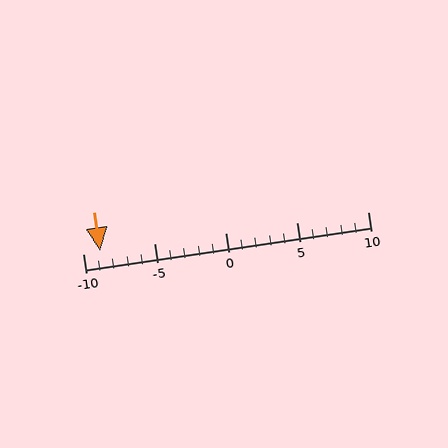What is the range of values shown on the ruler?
The ruler shows values from -10 to 10.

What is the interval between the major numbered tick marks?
The major tick marks are spaced 5 units apart.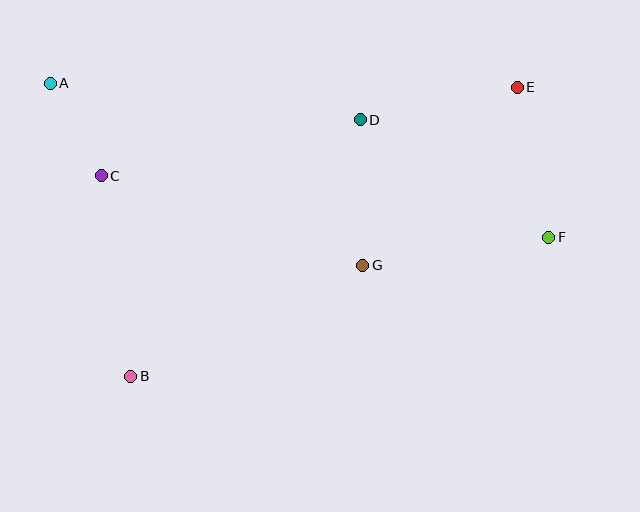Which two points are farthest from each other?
Points A and F are farthest from each other.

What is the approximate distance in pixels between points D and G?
The distance between D and G is approximately 146 pixels.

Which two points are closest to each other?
Points A and C are closest to each other.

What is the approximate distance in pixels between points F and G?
The distance between F and G is approximately 188 pixels.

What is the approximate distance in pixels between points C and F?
The distance between C and F is approximately 451 pixels.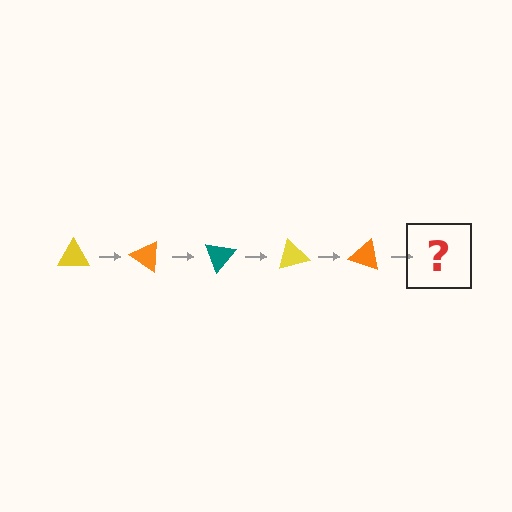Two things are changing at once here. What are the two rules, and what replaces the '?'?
The two rules are that it rotates 35 degrees each step and the color cycles through yellow, orange, and teal. The '?' should be a teal triangle, rotated 175 degrees from the start.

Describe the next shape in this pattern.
It should be a teal triangle, rotated 175 degrees from the start.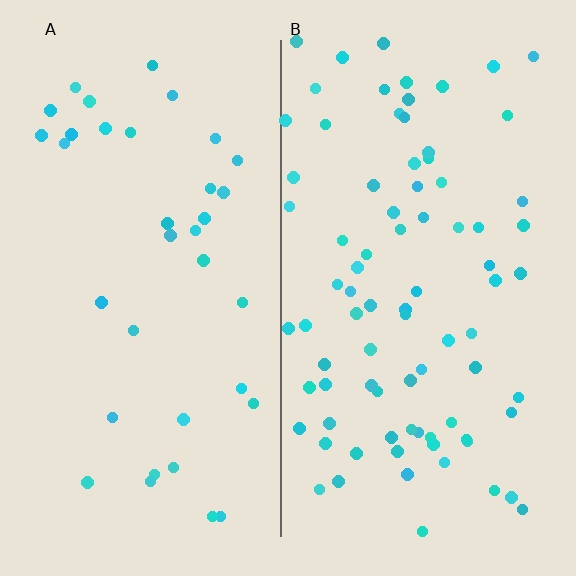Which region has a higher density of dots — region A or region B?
B (the right).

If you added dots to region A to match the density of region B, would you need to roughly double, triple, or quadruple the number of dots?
Approximately double.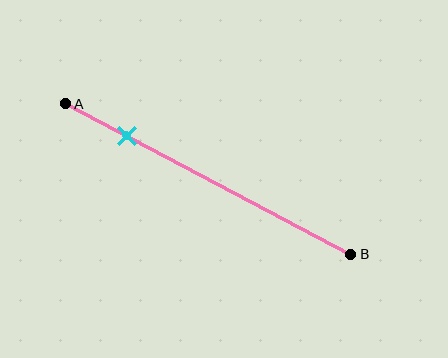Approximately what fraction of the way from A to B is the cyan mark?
The cyan mark is approximately 20% of the way from A to B.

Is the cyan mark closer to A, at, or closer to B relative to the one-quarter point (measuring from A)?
The cyan mark is closer to point A than the one-quarter point of segment AB.